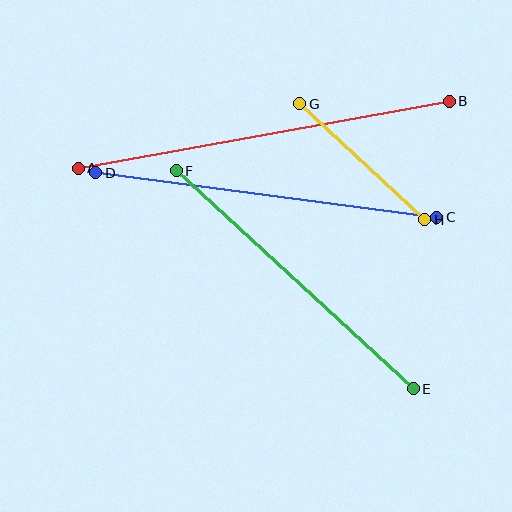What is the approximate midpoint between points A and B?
The midpoint is at approximately (264, 135) pixels.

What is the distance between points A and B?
The distance is approximately 377 pixels.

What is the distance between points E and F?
The distance is approximately 322 pixels.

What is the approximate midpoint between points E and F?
The midpoint is at approximately (295, 280) pixels.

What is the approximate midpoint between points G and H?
The midpoint is at approximately (362, 162) pixels.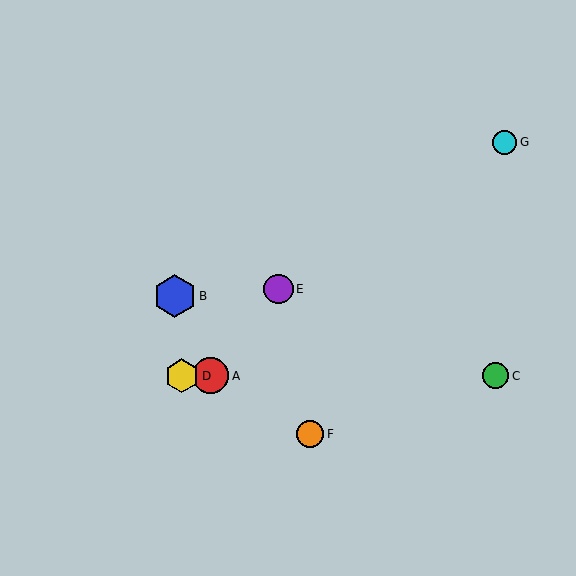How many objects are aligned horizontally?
3 objects (A, C, D) are aligned horizontally.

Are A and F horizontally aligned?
No, A is at y≈376 and F is at y≈434.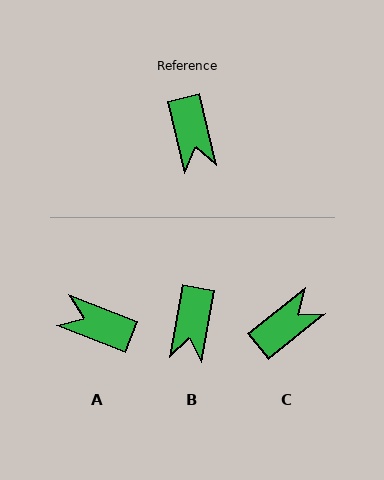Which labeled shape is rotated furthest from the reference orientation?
A, about 125 degrees away.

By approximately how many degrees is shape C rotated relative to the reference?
Approximately 115 degrees counter-clockwise.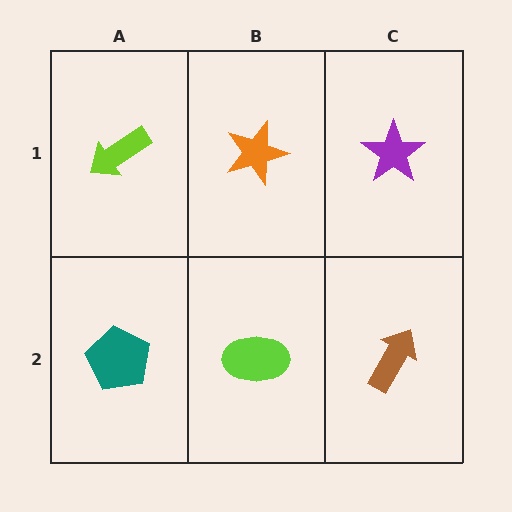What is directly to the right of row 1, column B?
A purple star.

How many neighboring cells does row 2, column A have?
2.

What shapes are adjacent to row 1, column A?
A teal pentagon (row 2, column A), an orange star (row 1, column B).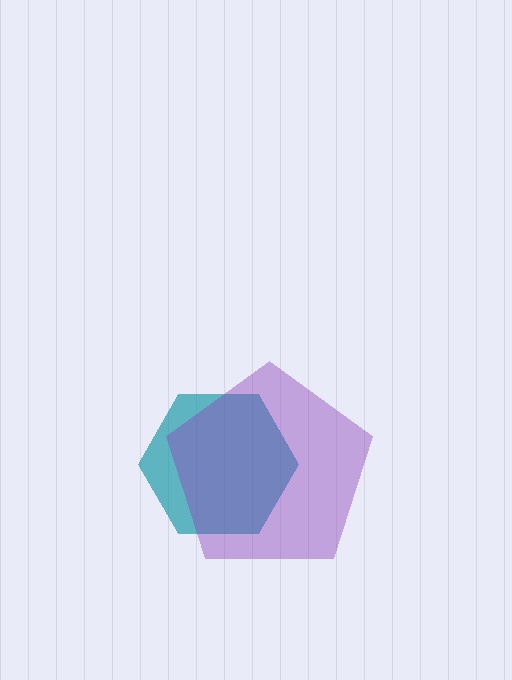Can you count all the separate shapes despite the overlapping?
Yes, there are 2 separate shapes.